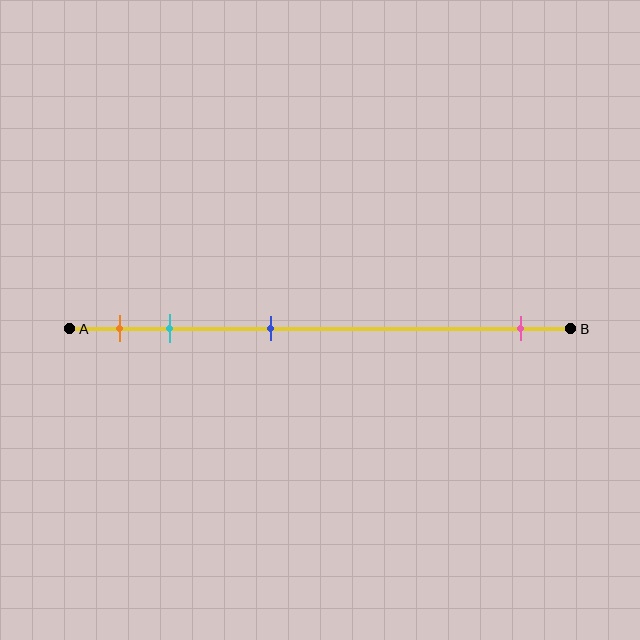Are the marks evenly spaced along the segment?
No, the marks are not evenly spaced.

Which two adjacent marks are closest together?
The orange and cyan marks are the closest adjacent pair.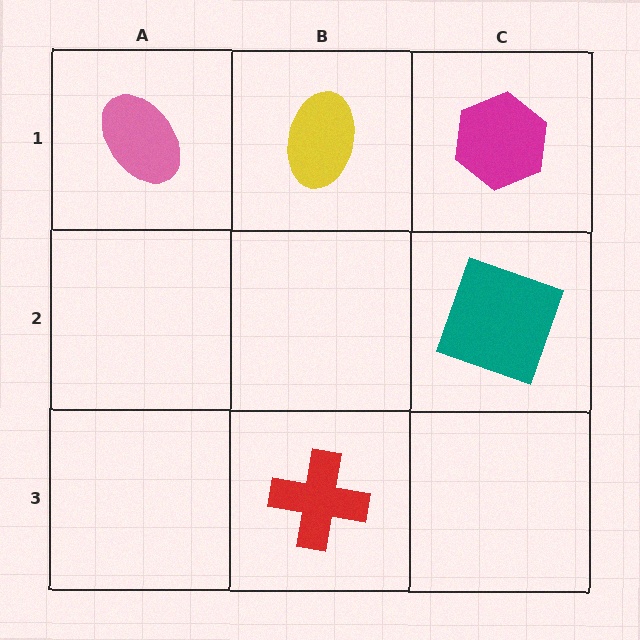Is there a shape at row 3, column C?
No, that cell is empty.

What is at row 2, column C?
A teal square.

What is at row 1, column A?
A pink ellipse.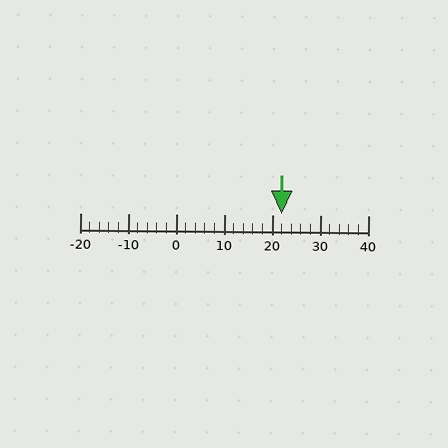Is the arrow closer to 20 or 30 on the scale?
The arrow is closer to 20.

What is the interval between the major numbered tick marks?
The major tick marks are spaced 10 units apart.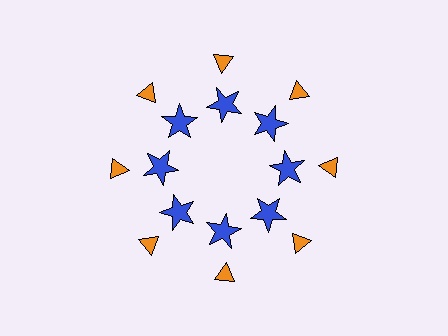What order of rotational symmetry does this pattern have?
This pattern has 8-fold rotational symmetry.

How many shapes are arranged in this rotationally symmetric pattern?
There are 16 shapes, arranged in 8 groups of 2.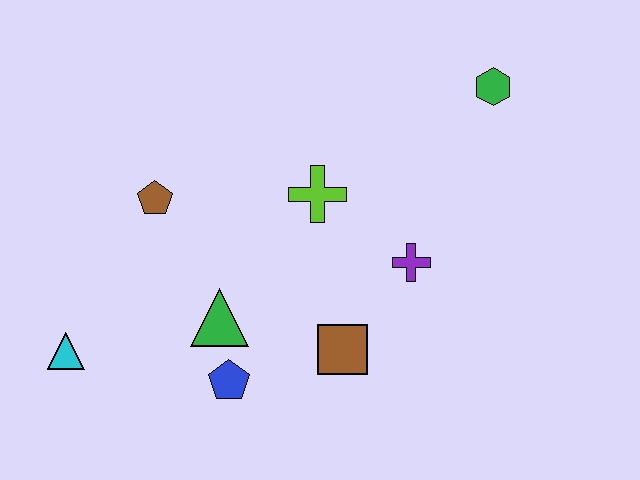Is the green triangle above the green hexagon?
No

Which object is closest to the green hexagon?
The purple cross is closest to the green hexagon.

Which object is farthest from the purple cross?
The cyan triangle is farthest from the purple cross.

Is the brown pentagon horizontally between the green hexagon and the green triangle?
No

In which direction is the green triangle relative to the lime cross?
The green triangle is below the lime cross.